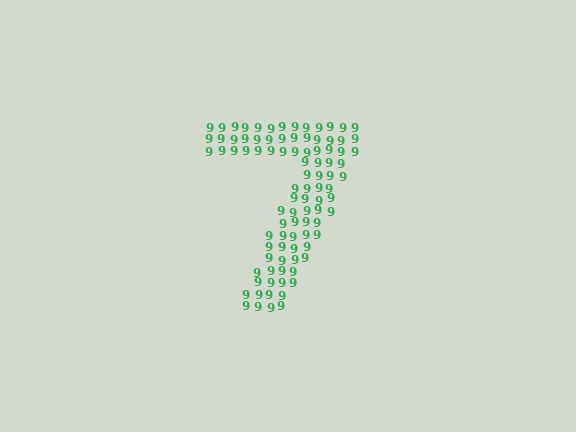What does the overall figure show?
The overall figure shows the digit 7.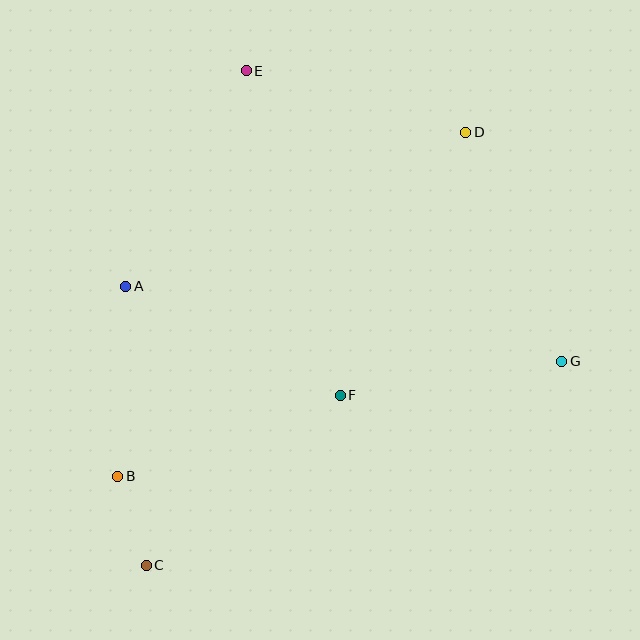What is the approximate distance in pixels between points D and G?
The distance between D and G is approximately 248 pixels.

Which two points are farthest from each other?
Points C and D are farthest from each other.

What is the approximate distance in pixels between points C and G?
The distance between C and G is approximately 463 pixels.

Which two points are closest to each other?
Points B and C are closest to each other.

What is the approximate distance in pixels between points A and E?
The distance between A and E is approximately 247 pixels.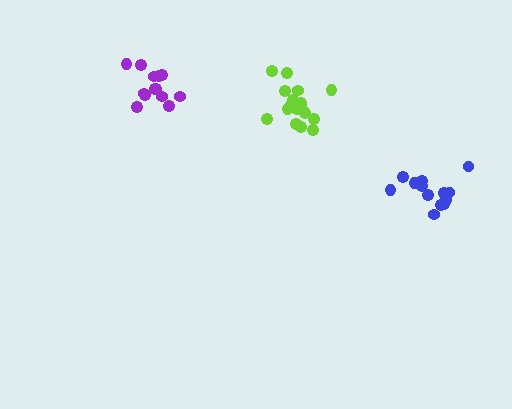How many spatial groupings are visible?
There are 3 spatial groupings.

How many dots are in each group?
Group 1: 17 dots, Group 2: 13 dots, Group 3: 13 dots (43 total).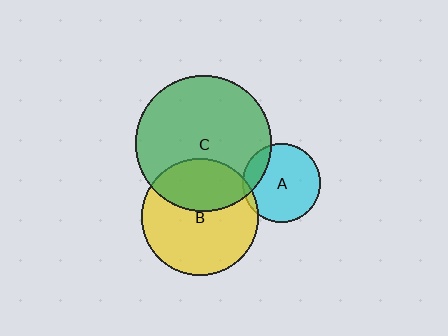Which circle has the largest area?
Circle C (green).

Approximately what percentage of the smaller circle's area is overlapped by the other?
Approximately 15%.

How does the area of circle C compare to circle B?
Approximately 1.4 times.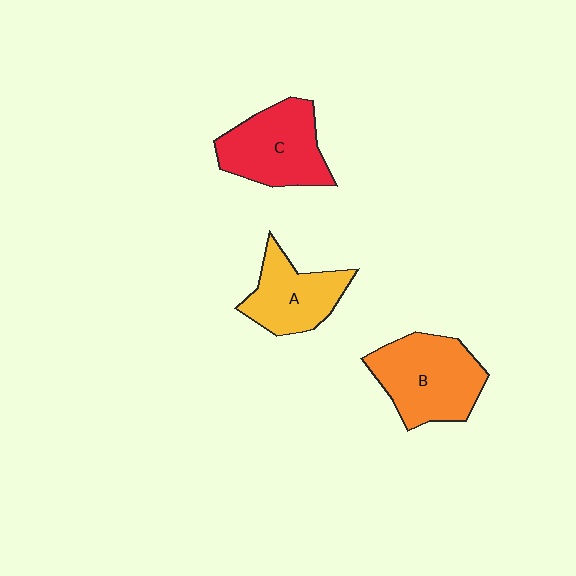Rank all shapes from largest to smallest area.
From largest to smallest: B (orange), C (red), A (yellow).